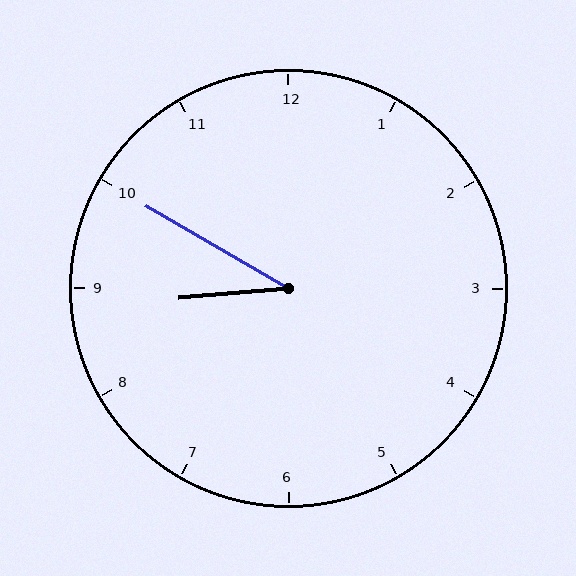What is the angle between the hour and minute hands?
Approximately 35 degrees.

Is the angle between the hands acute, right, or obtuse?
It is acute.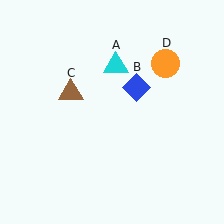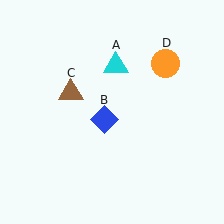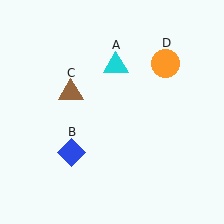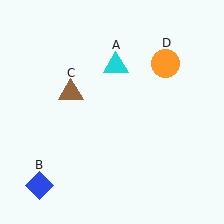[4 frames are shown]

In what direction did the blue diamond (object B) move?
The blue diamond (object B) moved down and to the left.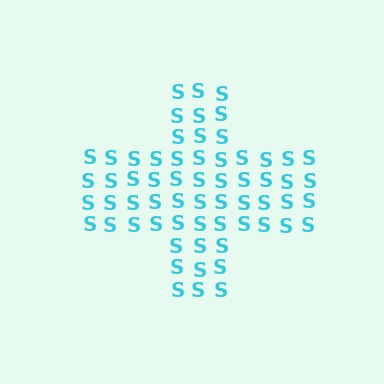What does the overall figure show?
The overall figure shows a cross.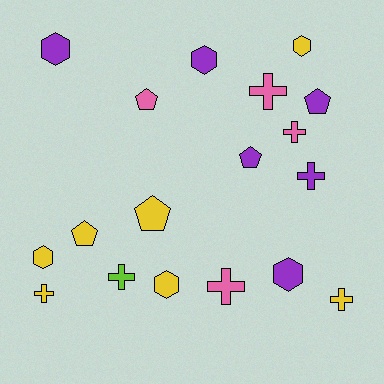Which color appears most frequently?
Yellow, with 7 objects.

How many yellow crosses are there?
There are 2 yellow crosses.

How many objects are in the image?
There are 18 objects.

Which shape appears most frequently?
Cross, with 7 objects.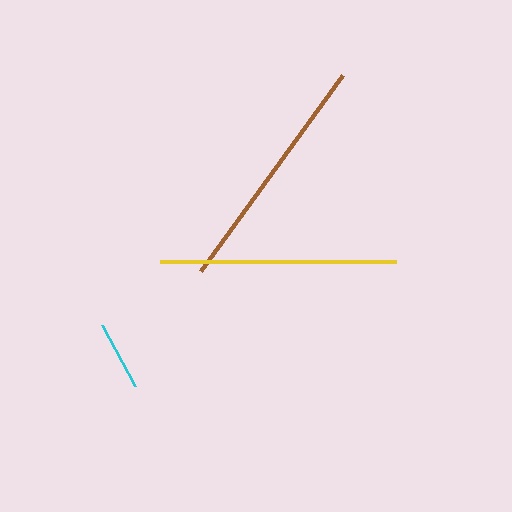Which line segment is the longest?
The brown line is the longest at approximately 242 pixels.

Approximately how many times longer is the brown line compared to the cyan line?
The brown line is approximately 3.4 times the length of the cyan line.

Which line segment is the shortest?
The cyan line is the shortest at approximately 70 pixels.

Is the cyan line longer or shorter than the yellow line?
The yellow line is longer than the cyan line.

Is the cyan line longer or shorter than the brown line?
The brown line is longer than the cyan line.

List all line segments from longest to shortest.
From longest to shortest: brown, yellow, cyan.